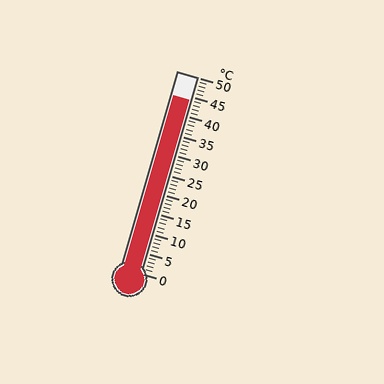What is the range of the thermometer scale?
The thermometer scale ranges from 0°C to 50°C.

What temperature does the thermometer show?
The thermometer shows approximately 44°C.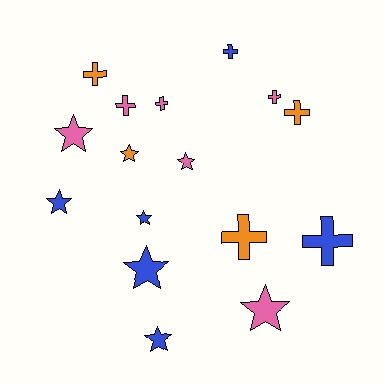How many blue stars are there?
There are 4 blue stars.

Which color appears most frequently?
Pink, with 6 objects.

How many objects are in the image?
There are 16 objects.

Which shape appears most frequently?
Star, with 8 objects.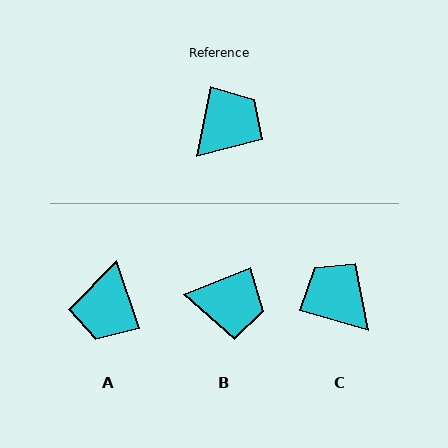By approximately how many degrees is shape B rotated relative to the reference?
Approximately 56 degrees clockwise.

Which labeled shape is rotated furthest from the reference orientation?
A, about 149 degrees away.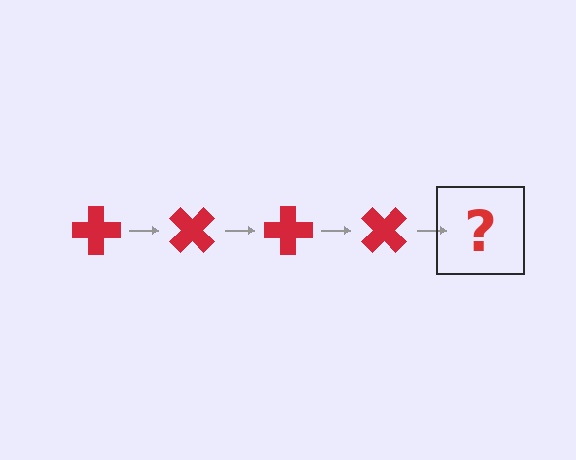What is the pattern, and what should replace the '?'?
The pattern is that the cross rotates 45 degrees each step. The '?' should be a red cross rotated 180 degrees.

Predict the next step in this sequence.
The next step is a red cross rotated 180 degrees.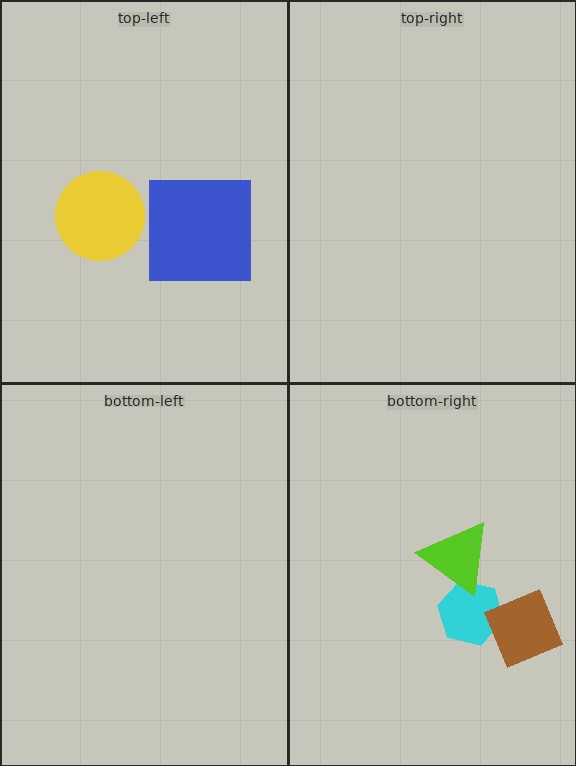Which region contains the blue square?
The top-left region.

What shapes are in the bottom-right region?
The cyan hexagon, the lime triangle, the brown diamond.